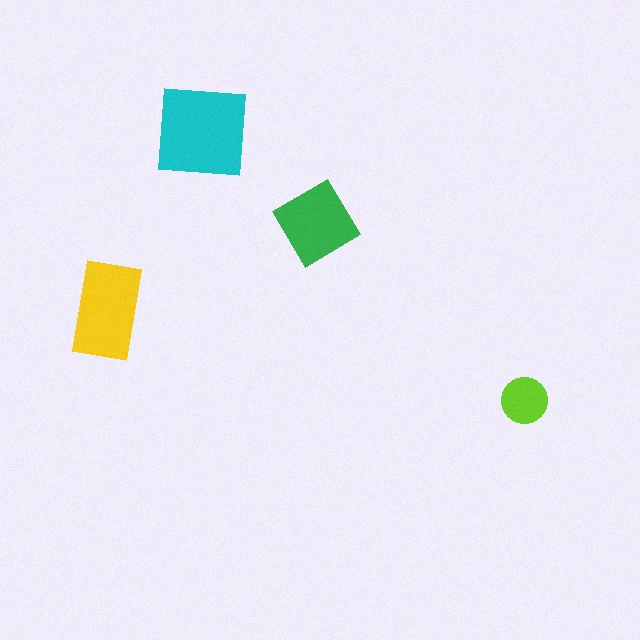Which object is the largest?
The cyan square.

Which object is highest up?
The cyan square is topmost.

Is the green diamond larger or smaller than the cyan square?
Smaller.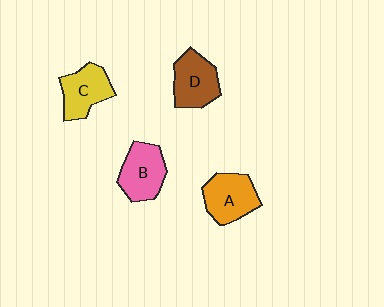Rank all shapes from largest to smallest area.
From largest to smallest: A (orange), B (pink), D (brown), C (yellow).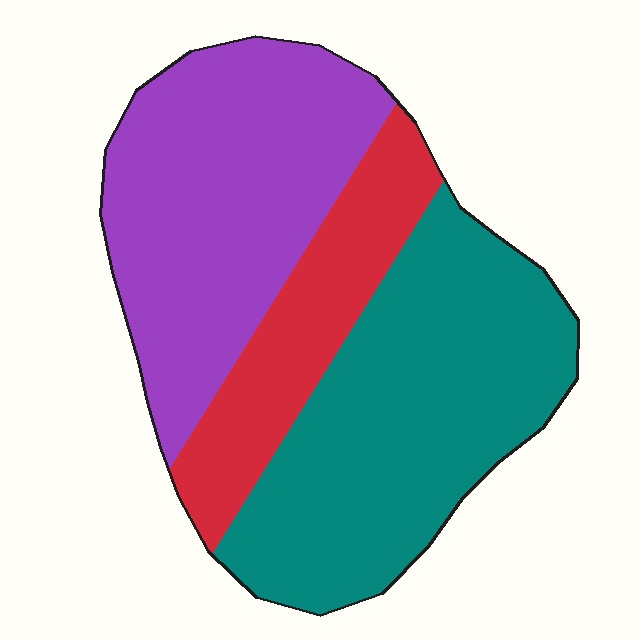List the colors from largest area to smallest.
From largest to smallest: teal, purple, red.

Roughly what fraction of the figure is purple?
Purple covers 38% of the figure.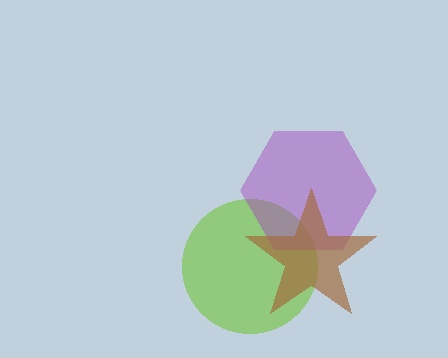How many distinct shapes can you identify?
There are 3 distinct shapes: a lime circle, a purple hexagon, a brown star.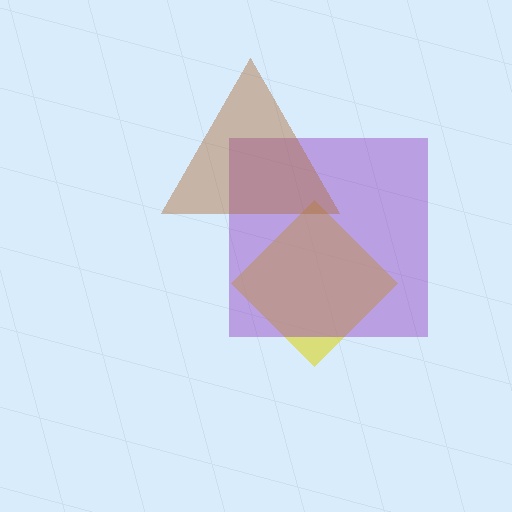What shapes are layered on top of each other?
The layered shapes are: a yellow diamond, a purple square, a brown triangle.